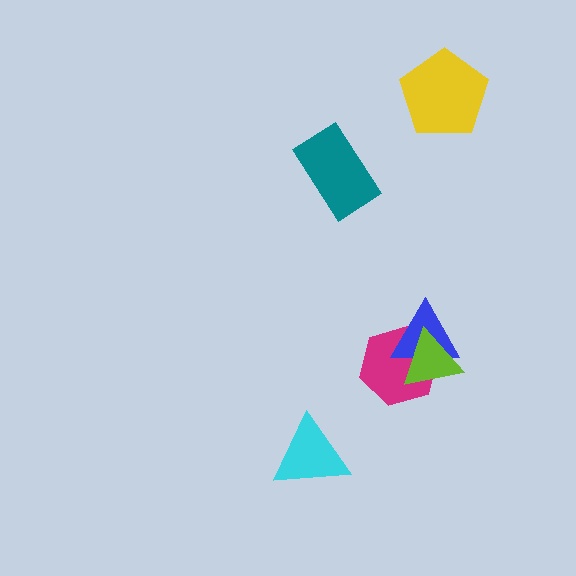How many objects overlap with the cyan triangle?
0 objects overlap with the cyan triangle.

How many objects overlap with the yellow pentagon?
0 objects overlap with the yellow pentagon.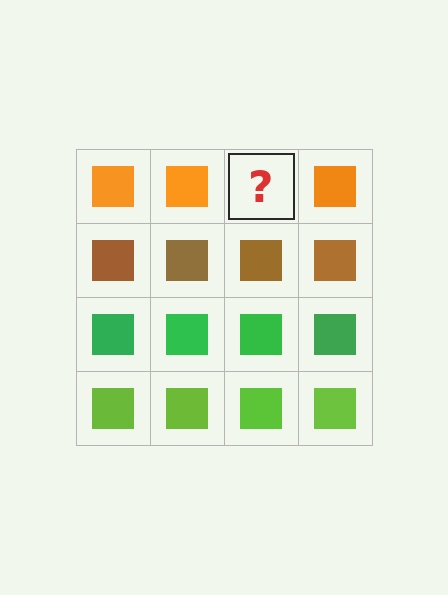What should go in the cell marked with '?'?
The missing cell should contain an orange square.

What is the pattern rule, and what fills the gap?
The rule is that each row has a consistent color. The gap should be filled with an orange square.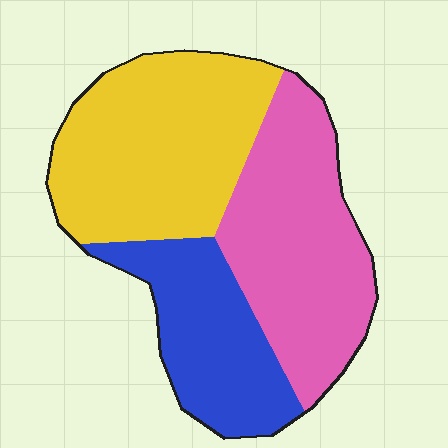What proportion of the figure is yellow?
Yellow covers roughly 40% of the figure.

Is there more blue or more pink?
Pink.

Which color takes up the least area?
Blue, at roughly 25%.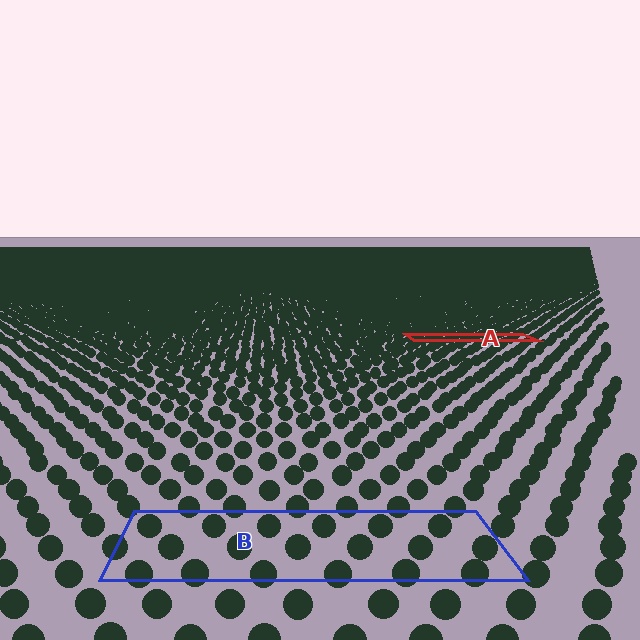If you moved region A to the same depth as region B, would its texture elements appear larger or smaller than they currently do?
They would appear larger. At a closer depth, the same texture elements are projected at a bigger on-screen size.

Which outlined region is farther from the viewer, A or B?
Region A is farther from the viewer — the texture elements inside it appear smaller and more densely packed.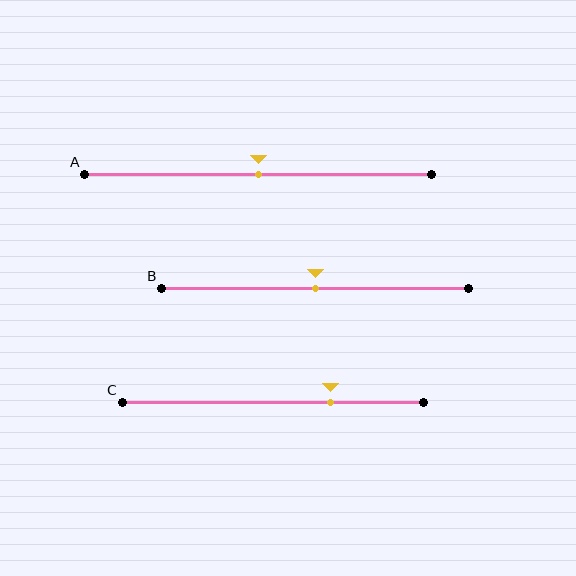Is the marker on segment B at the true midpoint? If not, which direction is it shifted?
Yes, the marker on segment B is at the true midpoint.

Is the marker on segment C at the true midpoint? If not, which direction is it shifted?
No, the marker on segment C is shifted to the right by about 19% of the segment length.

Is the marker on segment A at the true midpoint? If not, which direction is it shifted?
Yes, the marker on segment A is at the true midpoint.